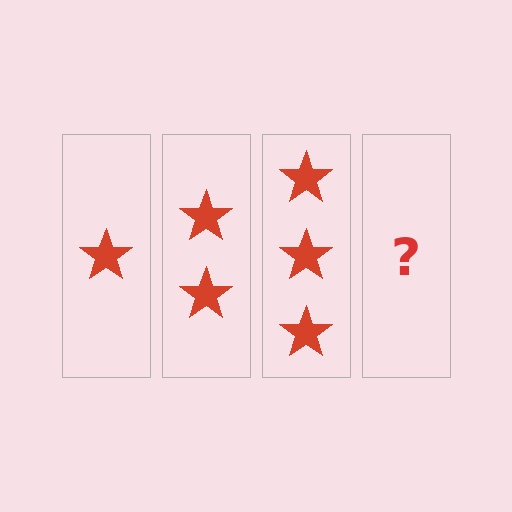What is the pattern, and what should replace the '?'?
The pattern is that each step adds one more star. The '?' should be 4 stars.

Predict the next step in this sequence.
The next step is 4 stars.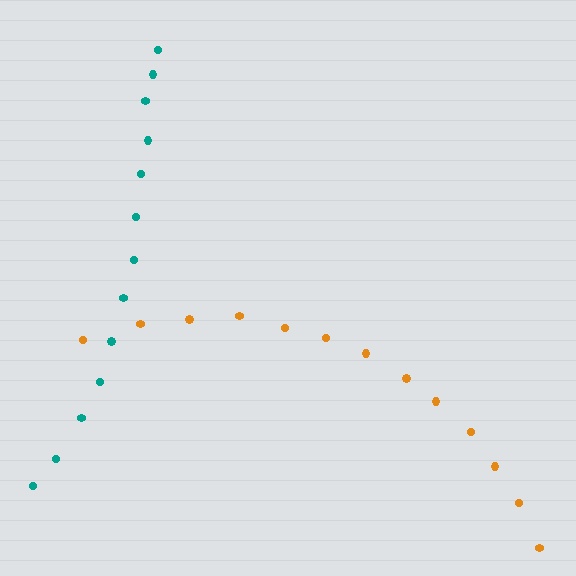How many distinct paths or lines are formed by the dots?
There are 2 distinct paths.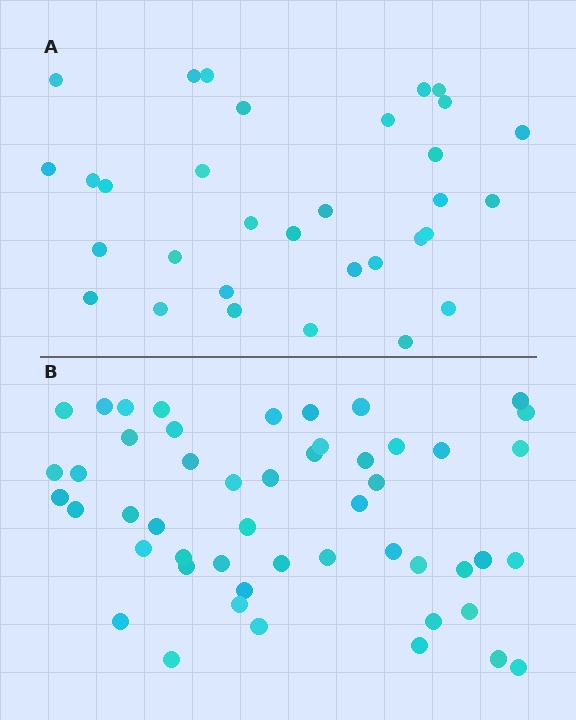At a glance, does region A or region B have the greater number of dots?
Region B (the bottom region) has more dots.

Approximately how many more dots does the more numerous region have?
Region B has approximately 20 more dots than region A.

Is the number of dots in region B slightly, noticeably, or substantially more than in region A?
Region B has substantially more. The ratio is roughly 1.6 to 1.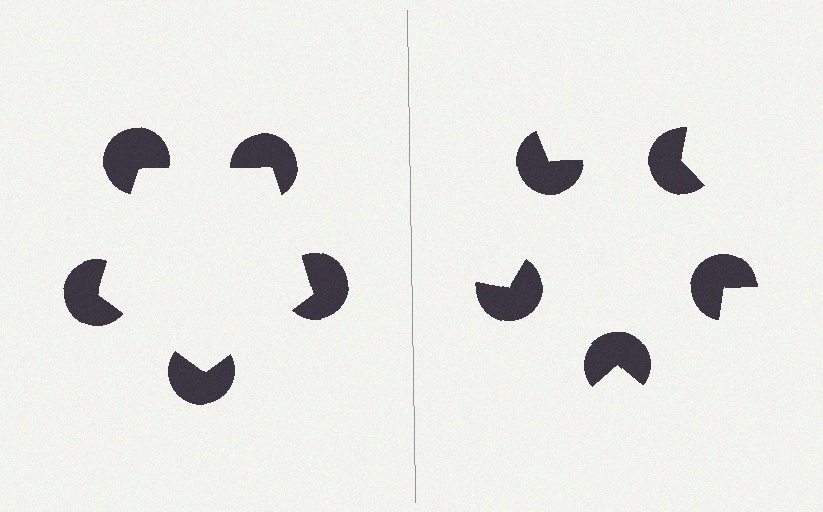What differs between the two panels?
The pac-man discs are positioned identically on both sides; only the wedge orientations differ. On the left they align to a pentagon; on the right they are misaligned.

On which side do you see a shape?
An illusory pentagon appears on the left side. On the right side the wedge cuts are rotated, so no coherent shape forms.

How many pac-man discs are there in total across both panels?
10 — 5 on each side.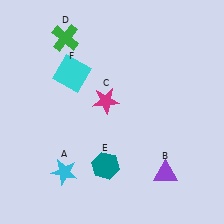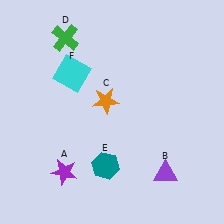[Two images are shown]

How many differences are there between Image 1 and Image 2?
There are 2 differences between the two images.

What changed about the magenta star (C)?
In Image 1, C is magenta. In Image 2, it changed to orange.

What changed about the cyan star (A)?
In Image 1, A is cyan. In Image 2, it changed to purple.